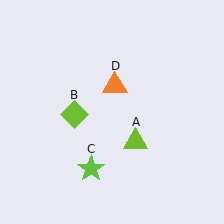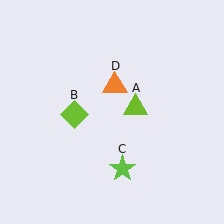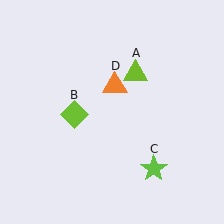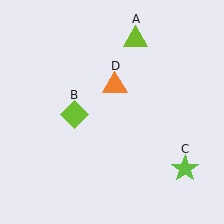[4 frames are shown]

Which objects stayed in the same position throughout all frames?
Lime diamond (object B) and orange triangle (object D) remained stationary.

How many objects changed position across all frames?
2 objects changed position: lime triangle (object A), lime star (object C).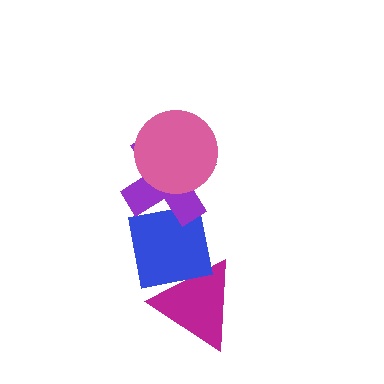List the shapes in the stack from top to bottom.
From top to bottom: the pink circle, the purple cross, the blue square, the magenta triangle.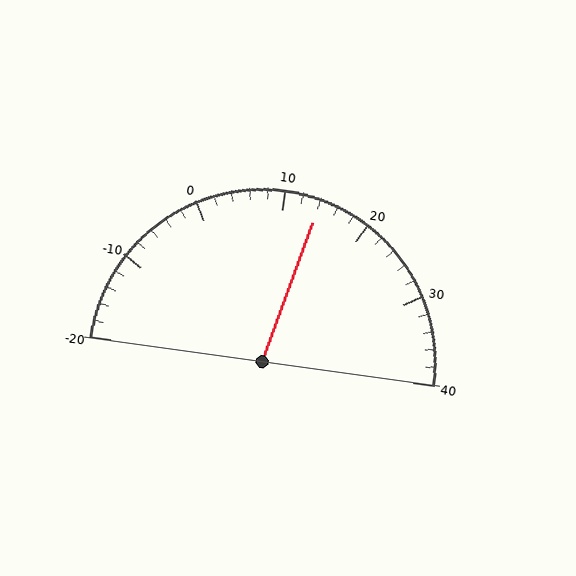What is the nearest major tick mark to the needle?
The nearest major tick mark is 10.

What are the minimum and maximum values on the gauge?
The gauge ranges from -20 to 40.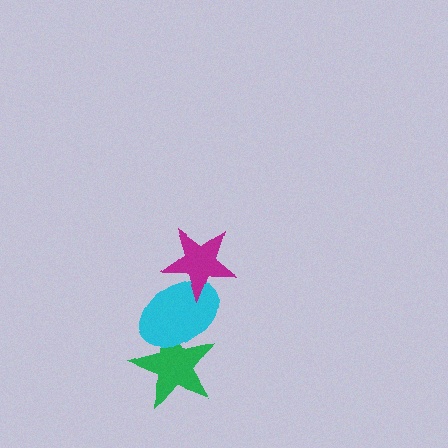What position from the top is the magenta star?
The magenta star is 1st from the top.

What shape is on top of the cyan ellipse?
The magenta star is on top of the cyan ellipse.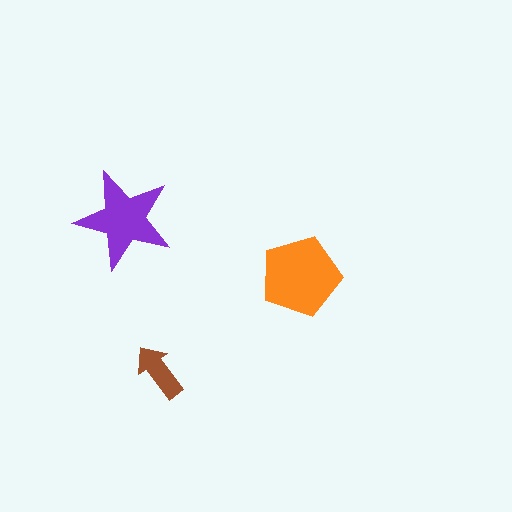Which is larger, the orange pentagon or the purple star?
The orange pentagon.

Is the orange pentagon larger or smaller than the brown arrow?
Larger.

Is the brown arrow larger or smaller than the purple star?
Smaller.